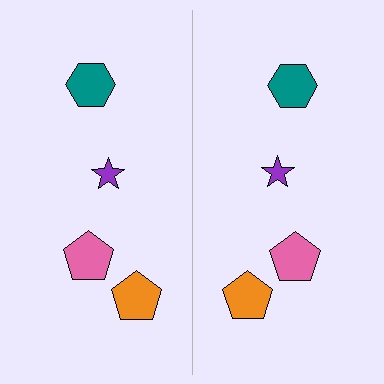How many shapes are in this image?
There are 8 shapes in this image.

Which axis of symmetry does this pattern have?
The pattern has a vertical axis of symmetry running through the center of the image.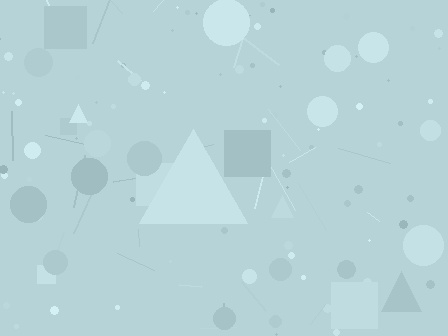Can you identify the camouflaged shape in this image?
The camouflaged shape is a triangle.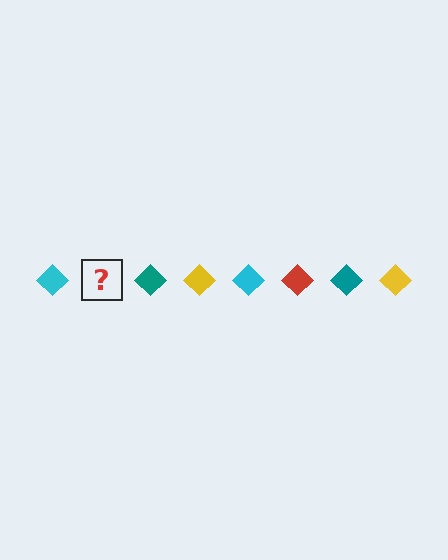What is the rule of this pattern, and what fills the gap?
The rule is that the pattern cycles through cyan, red, teal, yellow diamonds. The gap should be filled with a red diamond.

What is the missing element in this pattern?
The missing element is a red diamond.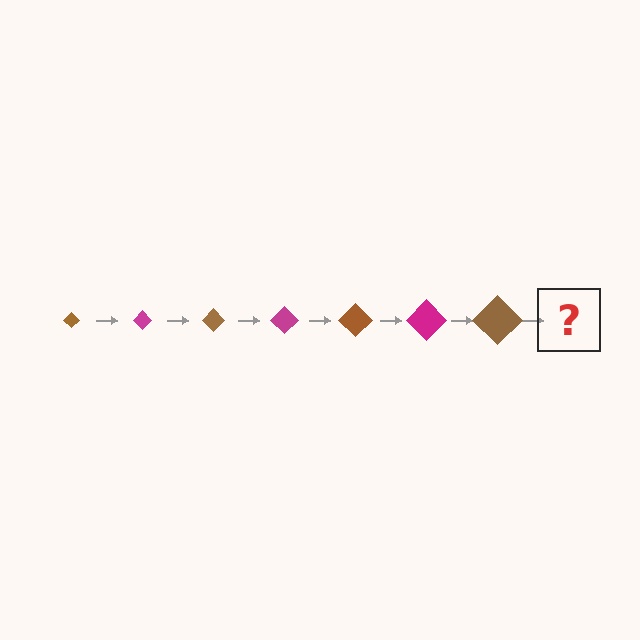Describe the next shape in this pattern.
It should be a magenta diamond, larger than the previous one.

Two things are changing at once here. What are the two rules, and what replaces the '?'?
The two rules are that the diamond grows larger each step and the color cycles through brown and magenta. The '?' should be a magenta diamond, larger than the previous one.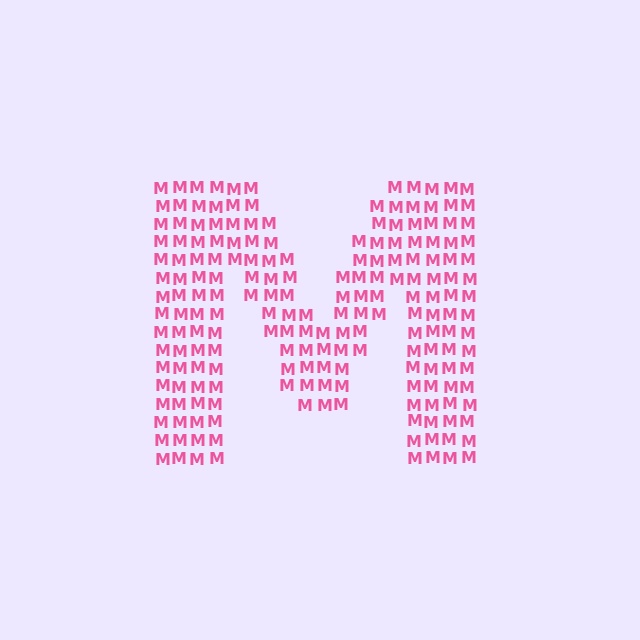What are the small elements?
The small elements are letter M's.